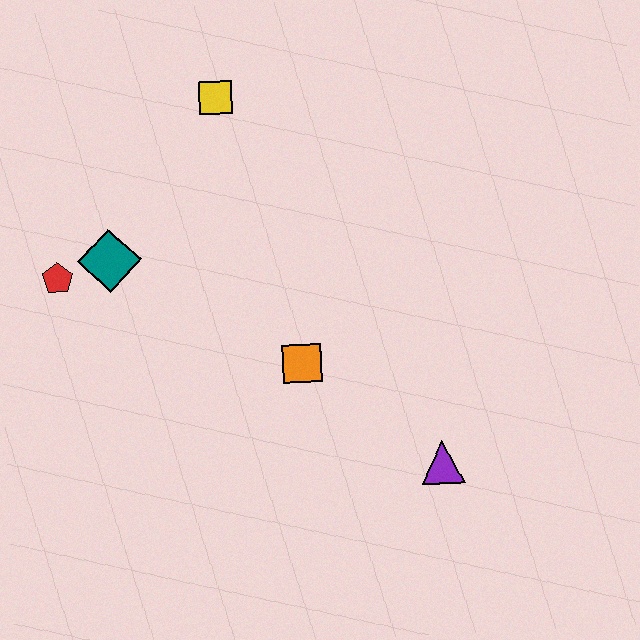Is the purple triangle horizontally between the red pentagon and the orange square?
No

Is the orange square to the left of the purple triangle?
Yes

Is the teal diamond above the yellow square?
No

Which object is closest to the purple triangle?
The orange square is closest to the purple triangle.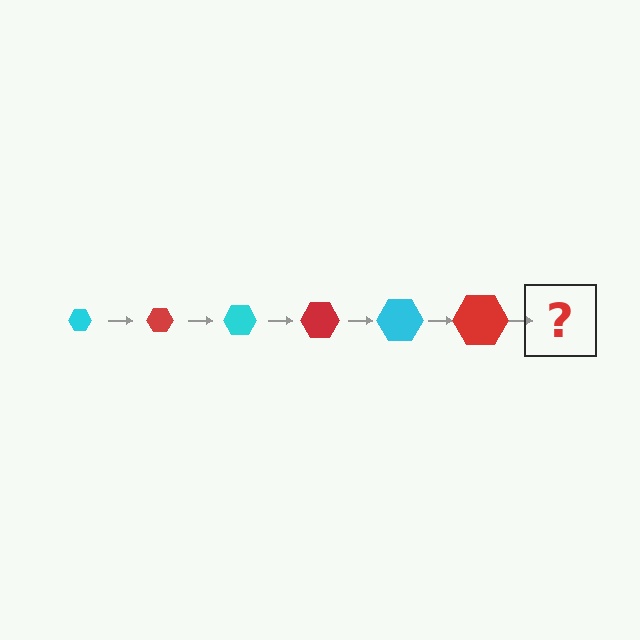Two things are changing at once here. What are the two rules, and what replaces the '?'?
The two rules are that the hexagon grows larger each step and the color cycles through cyan and red. The '?' should be a cyan hexagon, larger than the previous one.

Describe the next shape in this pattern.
It should be a cyan hexagon, larger than the previous one.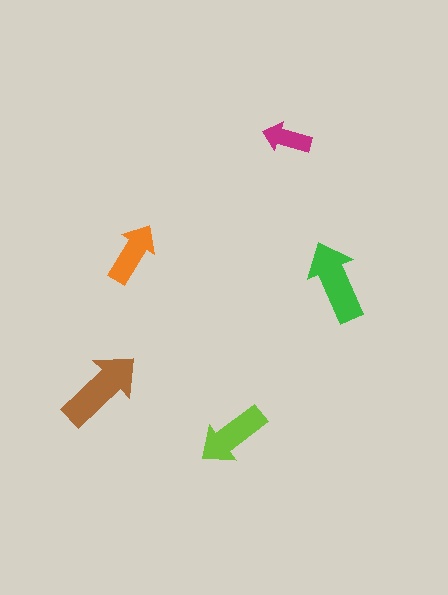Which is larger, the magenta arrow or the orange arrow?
The orange one.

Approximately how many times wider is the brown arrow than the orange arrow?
About 1.5 times wider.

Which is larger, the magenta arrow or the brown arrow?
The brown one.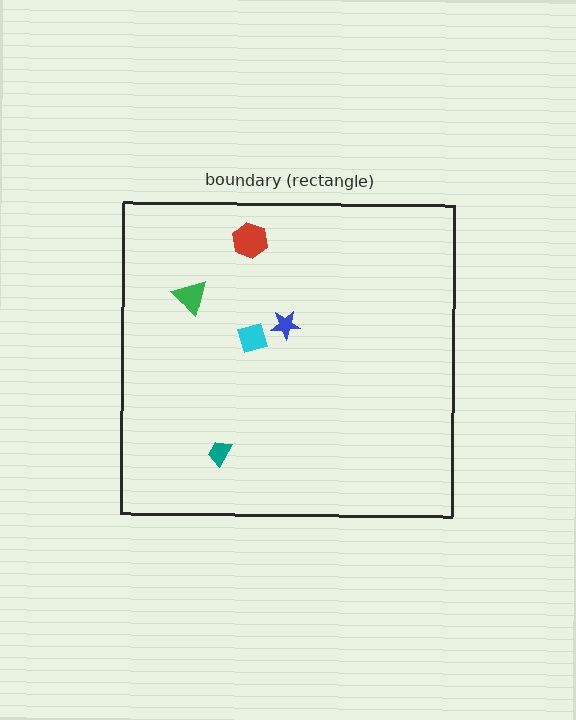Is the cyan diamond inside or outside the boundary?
Inside.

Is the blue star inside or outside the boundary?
Inside.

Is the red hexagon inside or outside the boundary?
Inside.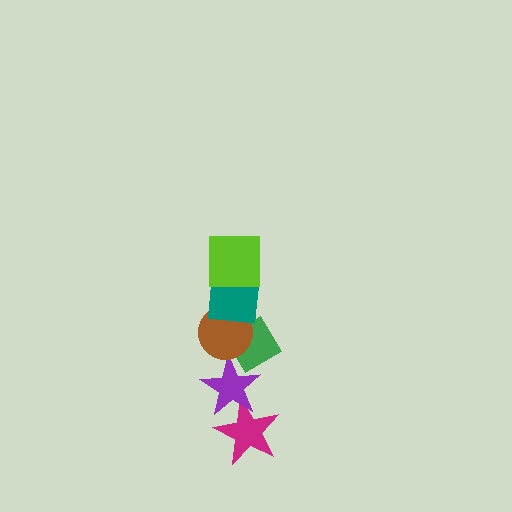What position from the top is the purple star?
The purple star is 5th from the top.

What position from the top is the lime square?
The lime square is 1st from the top.